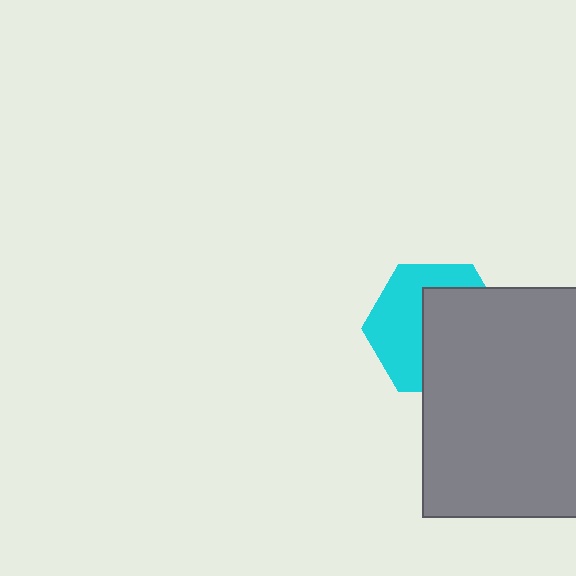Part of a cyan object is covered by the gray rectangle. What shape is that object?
It is a hexagon.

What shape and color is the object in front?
The object in front is a gray rectangle.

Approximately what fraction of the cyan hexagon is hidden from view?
Roughly 53% of the cyan hexagon is hidden behind the gray rectangle.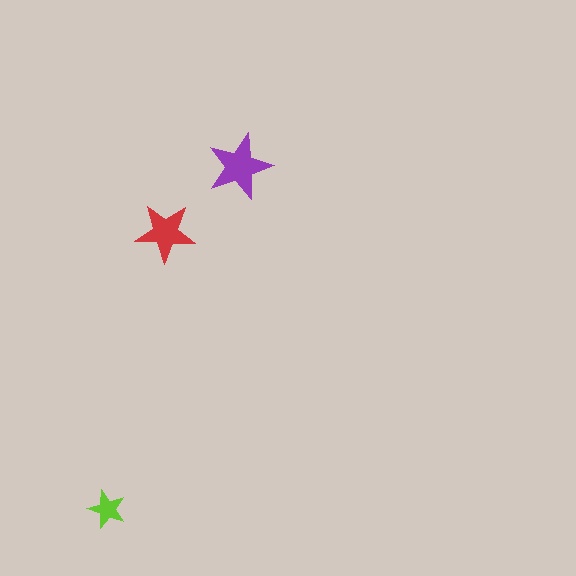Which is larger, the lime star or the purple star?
The purple one.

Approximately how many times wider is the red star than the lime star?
About 1.5 times wider.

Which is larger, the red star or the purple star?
The purple one.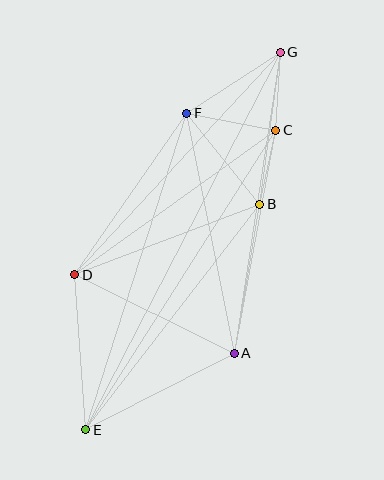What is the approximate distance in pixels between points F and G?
The distance between F and G is approximately 112 pixels.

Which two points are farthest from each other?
Points E and G are farthest from each other.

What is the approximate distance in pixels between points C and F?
The distance between C and F is approximately 91 pixels.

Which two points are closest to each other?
Points B and C are closest to each other.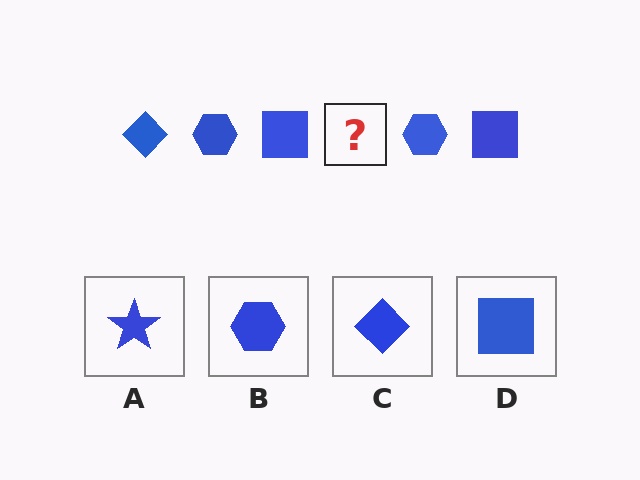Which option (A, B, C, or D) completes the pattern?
C.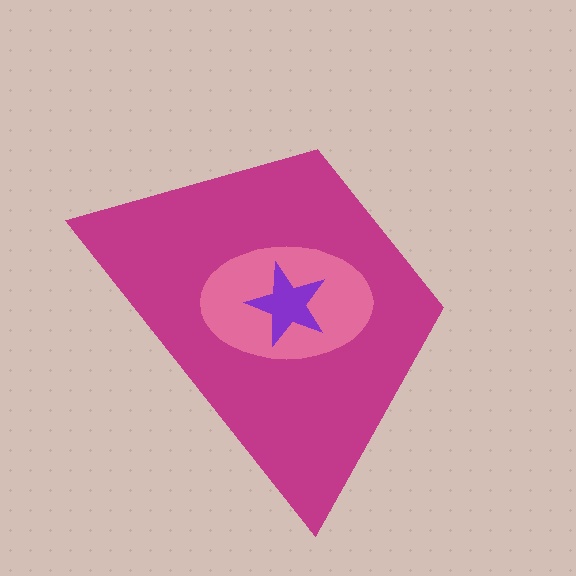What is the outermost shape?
The magenta trapezoid.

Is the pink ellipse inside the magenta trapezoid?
Yes.